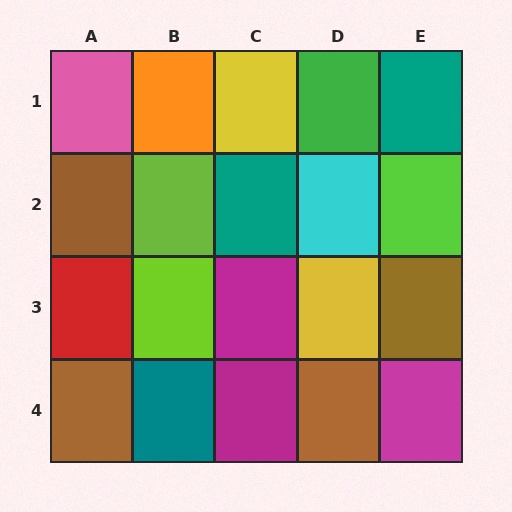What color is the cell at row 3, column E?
Brown.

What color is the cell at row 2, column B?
Lime.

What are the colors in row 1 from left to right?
Pink, orange, yellow, green, teal.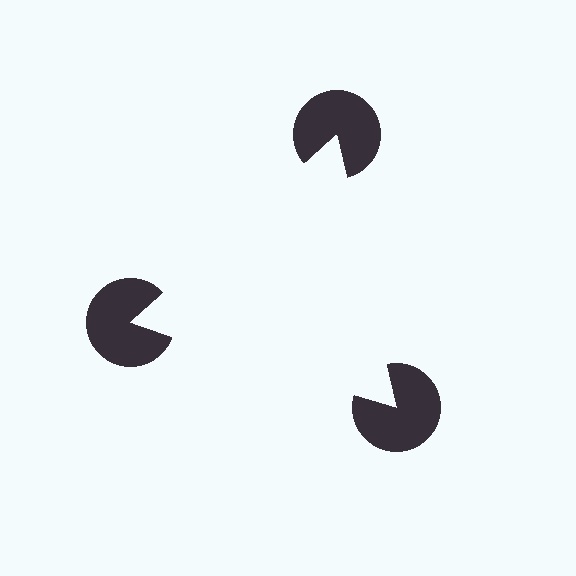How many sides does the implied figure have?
3 sides.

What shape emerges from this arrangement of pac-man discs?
An illusory triangle — its edges are inferred from the aligned wedge cuts in the pac-man discs, not physically drawn.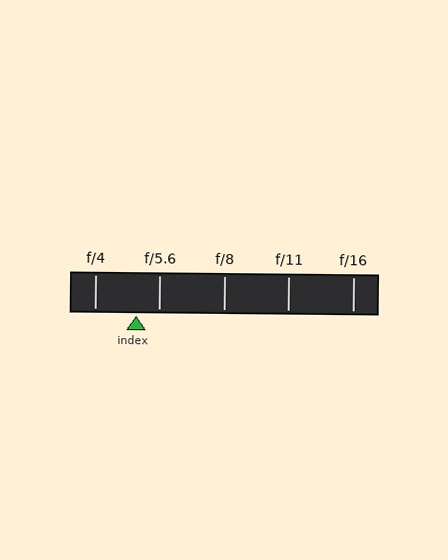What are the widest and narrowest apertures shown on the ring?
The widest aperture shown is f/4 and the narrowest is f/16.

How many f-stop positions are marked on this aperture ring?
There are 5 f-stop positions marked.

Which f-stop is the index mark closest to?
The index mark is closest to f/5.6.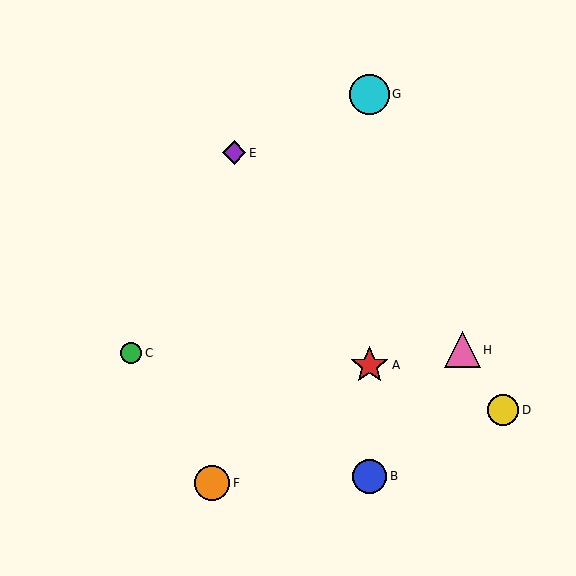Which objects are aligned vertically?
Objects A, B, G are aligned vertically.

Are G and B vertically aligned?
Yes, both are at x≈370.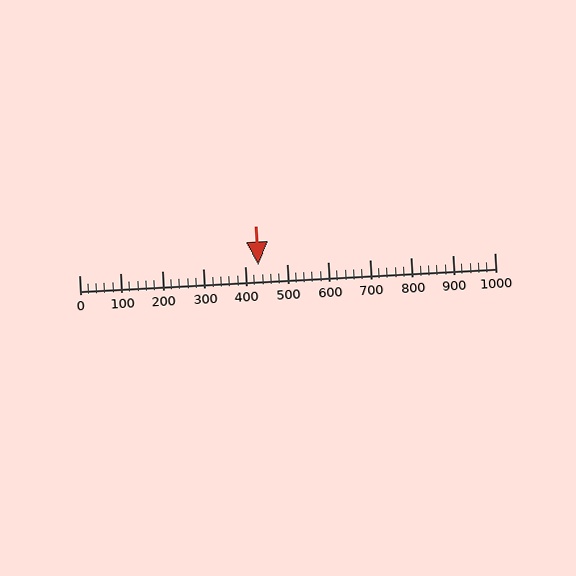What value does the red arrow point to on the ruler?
The red arrow points to approximately 430.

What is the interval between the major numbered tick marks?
The major tick marks are spaced 100 units apart.